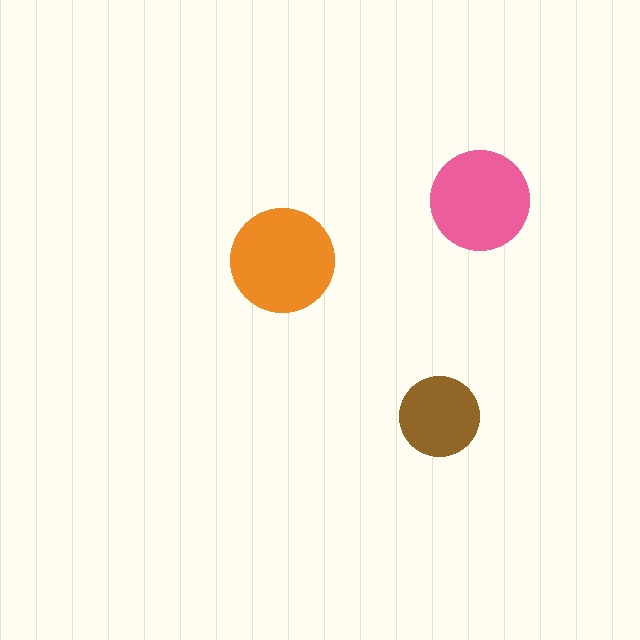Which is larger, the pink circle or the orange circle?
The orange one.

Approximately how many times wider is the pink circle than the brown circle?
About 1.5 times wider.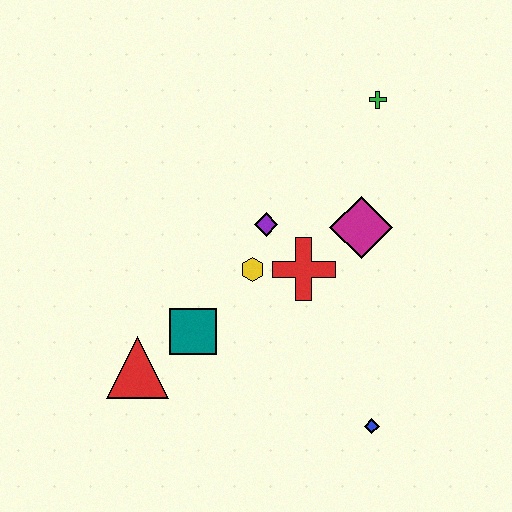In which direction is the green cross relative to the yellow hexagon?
The green cross is above the yellow hexagon.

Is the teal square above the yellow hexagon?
No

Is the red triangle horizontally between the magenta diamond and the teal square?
No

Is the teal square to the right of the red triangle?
Yes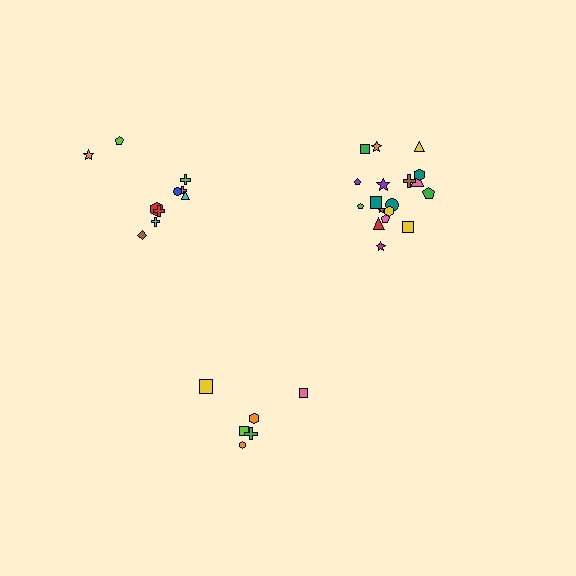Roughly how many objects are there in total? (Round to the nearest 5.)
Roughly 35 objects in total.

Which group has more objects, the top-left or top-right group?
The top-right group.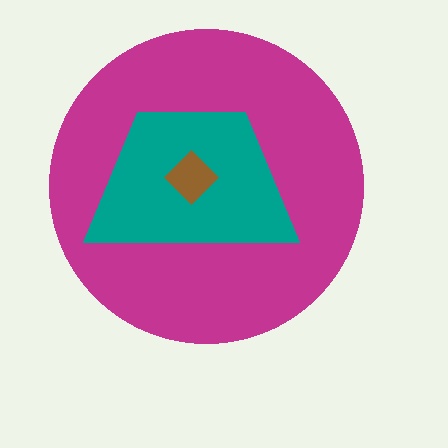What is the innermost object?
The brown diamond.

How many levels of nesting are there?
3.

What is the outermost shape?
The magenta circle.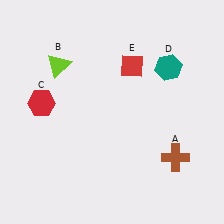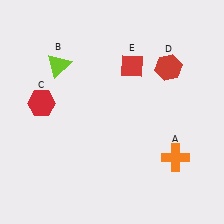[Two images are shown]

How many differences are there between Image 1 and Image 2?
There are 2 differences between the two images.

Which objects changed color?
A changed from brown to orange. D changed from teal to red.